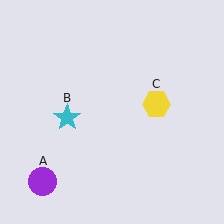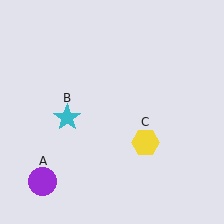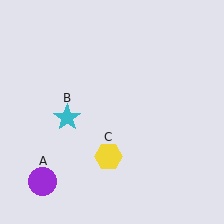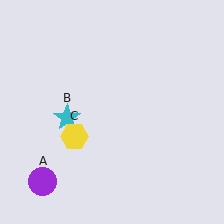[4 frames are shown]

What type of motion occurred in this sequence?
The yellow hexagon (object C) rotated clockwise around the center of the scene.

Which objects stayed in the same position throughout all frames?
Purple circle (object A) and cyan star (object B) remained stationary.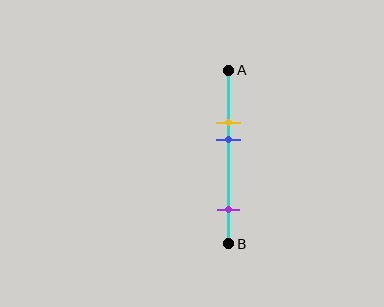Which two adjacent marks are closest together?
The yellow and blue marks are the closest adjacent pair.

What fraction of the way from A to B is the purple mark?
The purple mark is approximately 80% (0.8) of the way from A to B.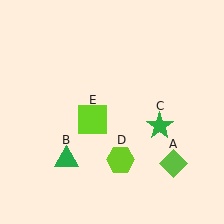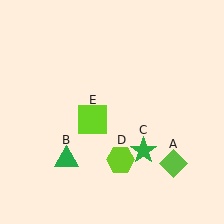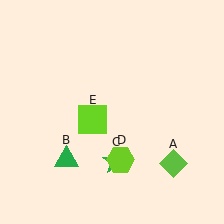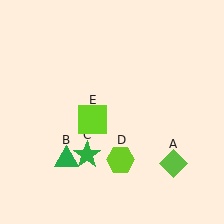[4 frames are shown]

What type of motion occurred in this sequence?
The green star (object C) rotated clockwise around the center of the scene.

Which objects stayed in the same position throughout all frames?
Lime diamond (object A) and green triangle (object B) and lime hexagon (object D) and lime square (object E) remained stationary.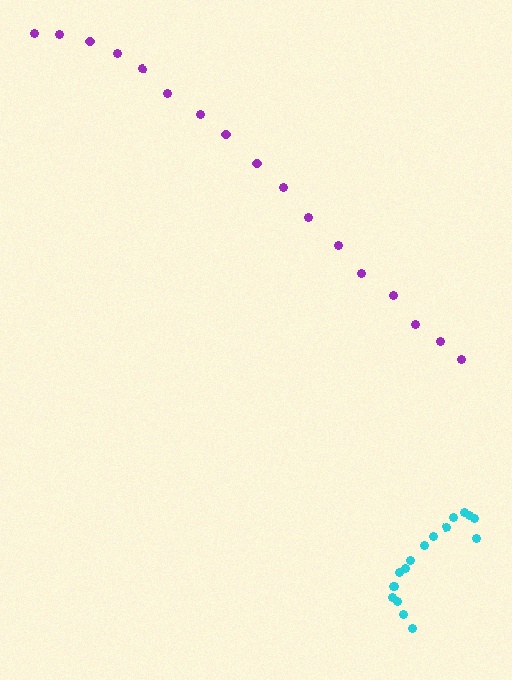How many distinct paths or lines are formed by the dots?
There are 2 distinct paths.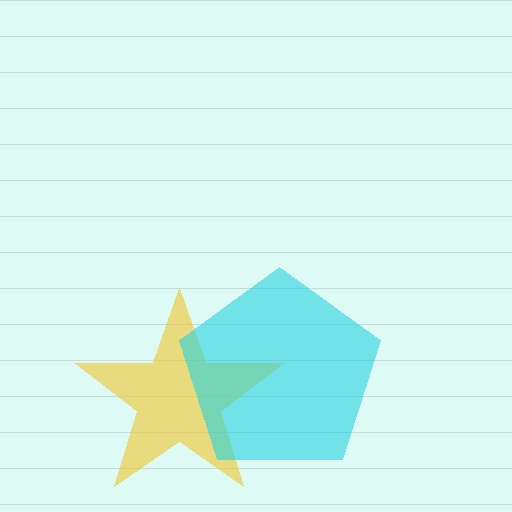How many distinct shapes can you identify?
There are 2 distinct shapes: a yellow star, a cyan pentagon.